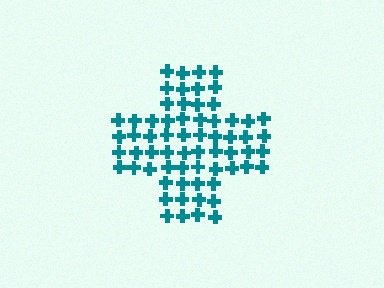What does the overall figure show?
The overall figure shows a cross.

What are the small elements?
The small elements are crosses.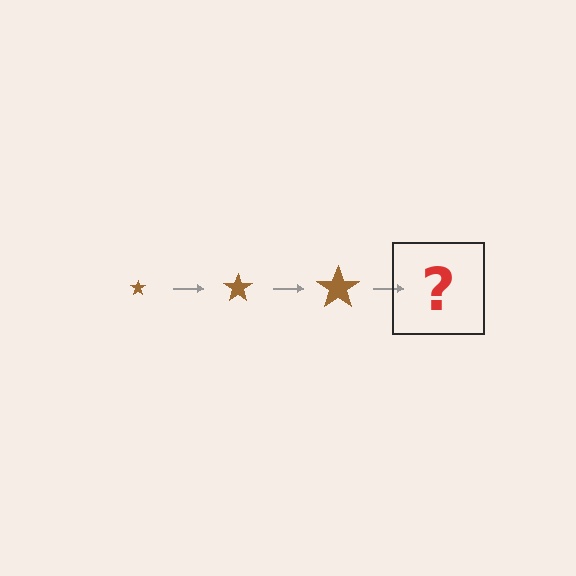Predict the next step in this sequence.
The next step is a brown star, larger than the previous one.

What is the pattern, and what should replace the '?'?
The pattern is that the star gets progressively larger each step. The '?' should be a brown star, larger than the previous one.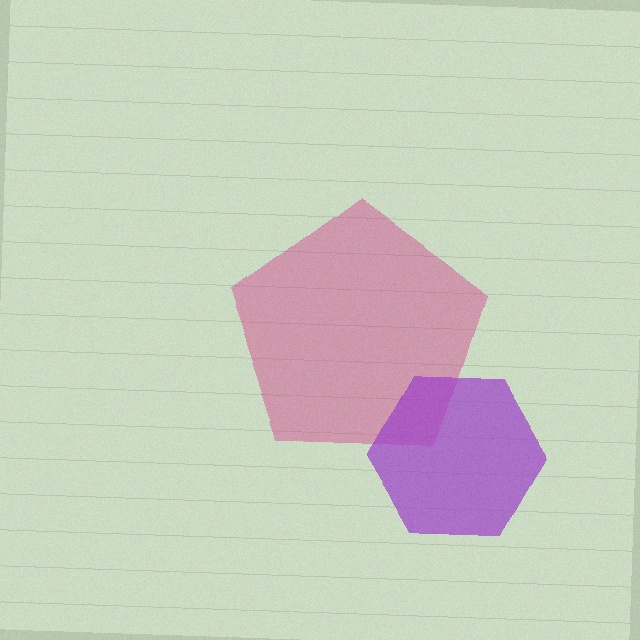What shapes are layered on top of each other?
The layered shapes are: a magenta pentagon, a purple hexagon.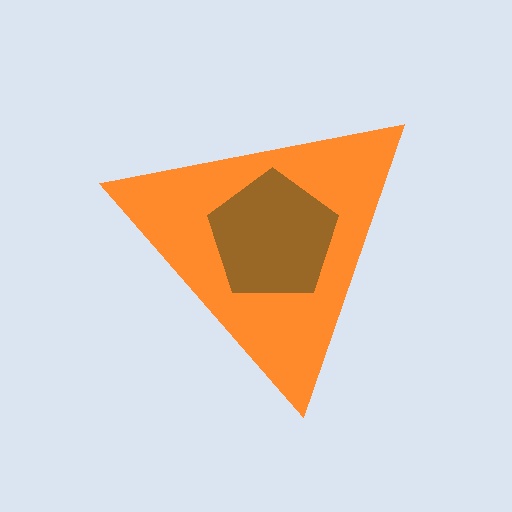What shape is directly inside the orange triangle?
The brown pentagon.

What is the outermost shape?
The orange triangle.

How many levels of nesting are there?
2.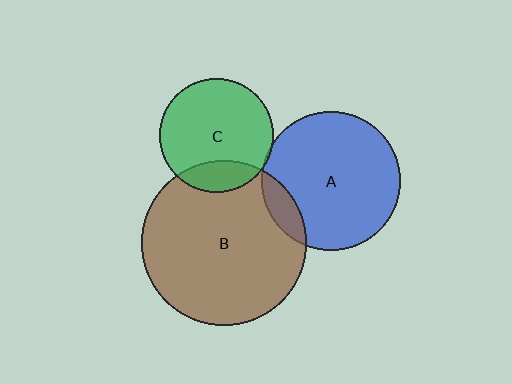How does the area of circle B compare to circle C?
Approximately 2.1 times.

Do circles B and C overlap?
Yes.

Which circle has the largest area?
Circle B (brown).